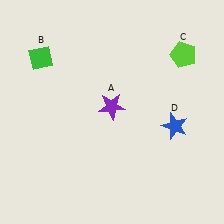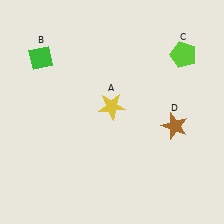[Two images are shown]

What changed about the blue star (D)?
In Image 1, D is blue. In Image 2, it changed to brown.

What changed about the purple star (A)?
In Image 1, A is purple. In Image 2, it changed to yellow.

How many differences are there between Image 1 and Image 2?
There are 2 differences between the two images.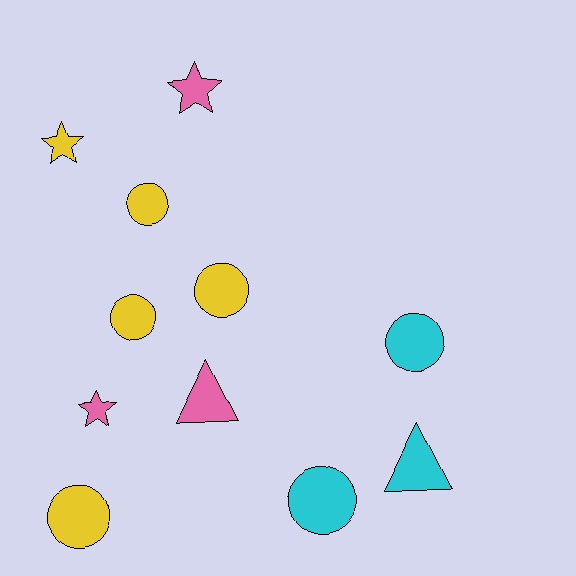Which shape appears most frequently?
Circle, with 6 objects.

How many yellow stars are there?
There is 1 yellow star.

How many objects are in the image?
There are 11 objects.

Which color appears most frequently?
Yellow, with 5 objects.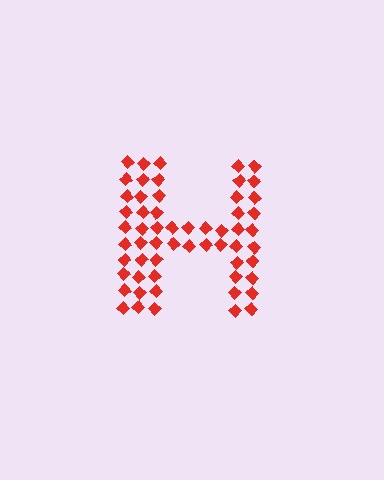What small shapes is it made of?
It is made of small diamonds.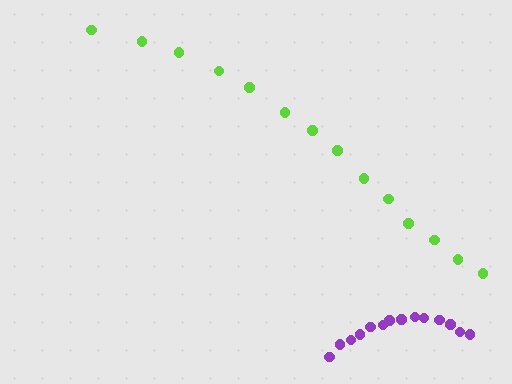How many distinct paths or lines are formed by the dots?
There are 2 distinct paths.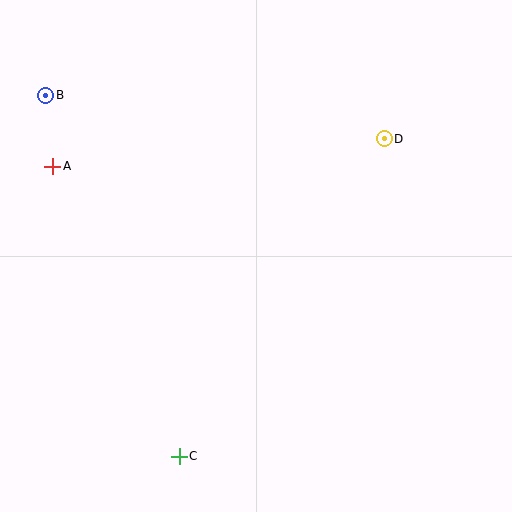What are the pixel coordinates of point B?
Point B is at (46, 95).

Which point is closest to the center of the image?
Point D at (384, 139) is closest to the center.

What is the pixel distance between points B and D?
The distance between B and D is 341 pixels.